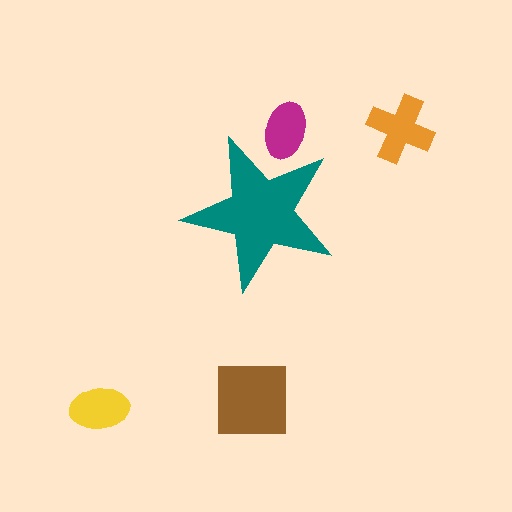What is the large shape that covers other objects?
A teal star.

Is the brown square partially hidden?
No, the brown square is fully visible.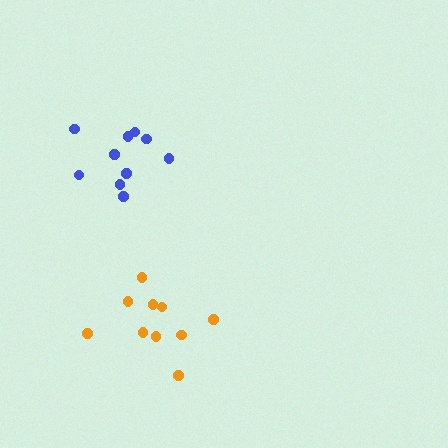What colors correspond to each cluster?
The clusters are colored: orange, blue.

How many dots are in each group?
Group 1: 10 dots, Group 2: 10 dots (20 total).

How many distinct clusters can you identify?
There are 2 distinct clusters.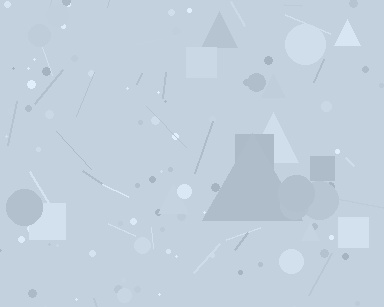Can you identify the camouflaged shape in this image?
The camouflaged shape is a triangle.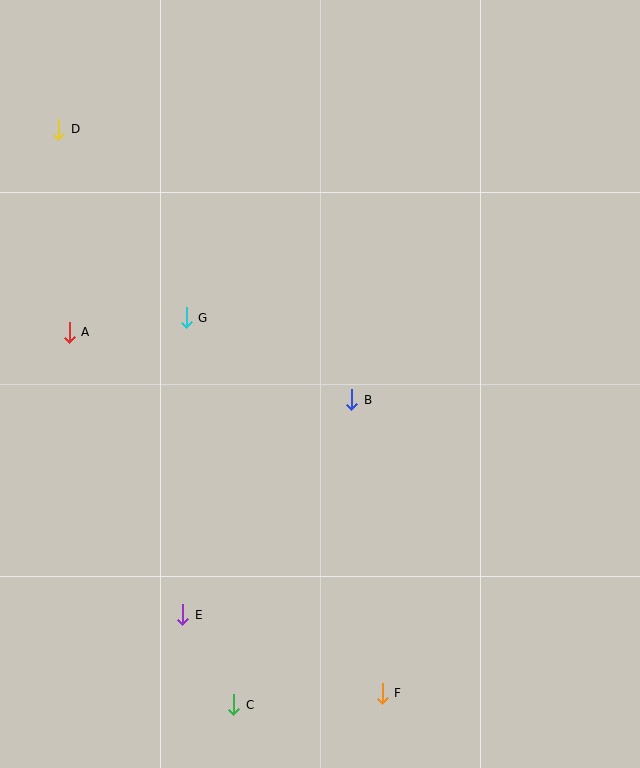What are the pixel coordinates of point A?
Point A is at (69, 332).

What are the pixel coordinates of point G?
Point G is at (186, 318).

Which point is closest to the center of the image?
Point B at (352, 400) is closest to the center.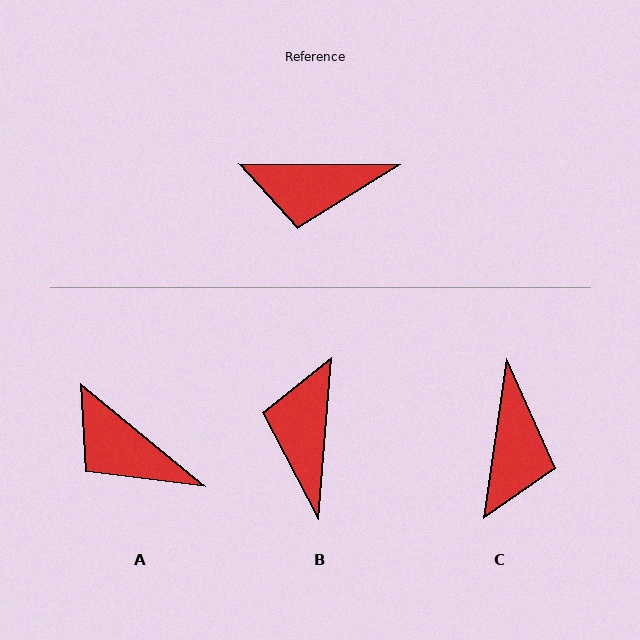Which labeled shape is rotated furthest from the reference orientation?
B, about 94 degrees away.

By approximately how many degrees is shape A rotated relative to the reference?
Approximately 39 degrees clockwise.